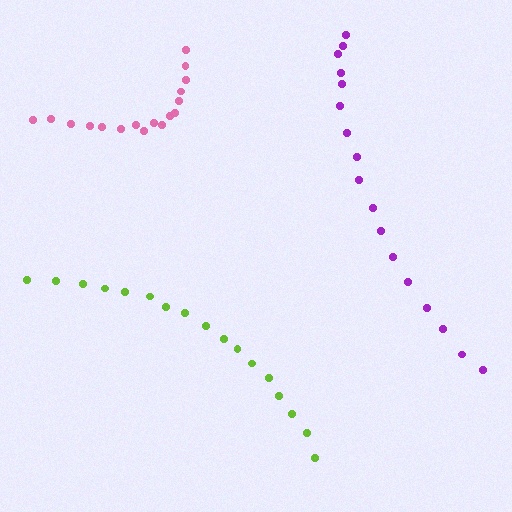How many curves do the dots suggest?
There are 3 distinct paths.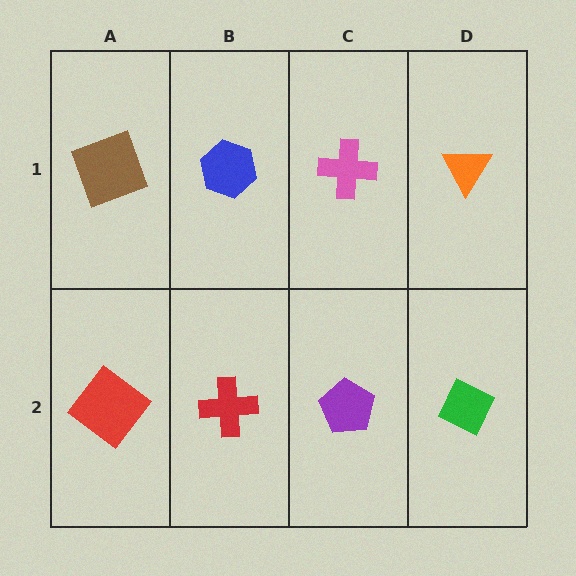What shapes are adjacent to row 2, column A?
A brown square (row 1, column A), a red cross (row 2, column B).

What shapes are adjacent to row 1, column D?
A green diamond (row 2, column D), a pink cross (row 1, column C).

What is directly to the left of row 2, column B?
A red diamond.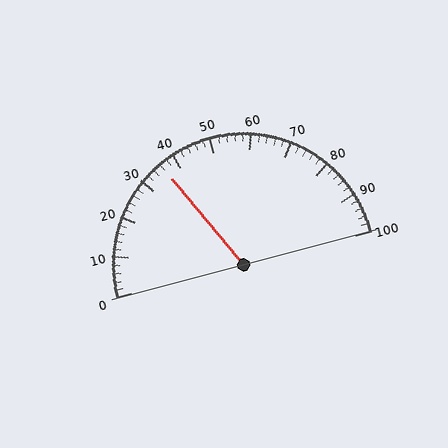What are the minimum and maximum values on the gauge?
The gauge ranges from 0 to 100.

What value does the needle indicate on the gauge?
The needle indicates approximately 36.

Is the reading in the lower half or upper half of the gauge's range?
The reading is in the lower half of the range (0 to 100).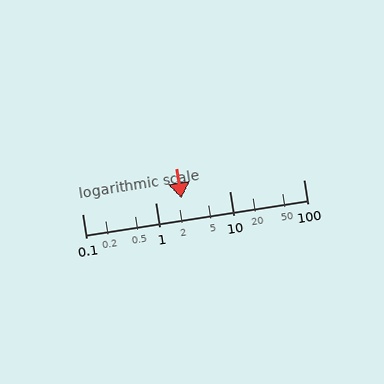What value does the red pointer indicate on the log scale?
The pointer indicates approximately 2.2.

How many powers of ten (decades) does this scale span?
The scale spans 3 decades, from 0.1 to 100.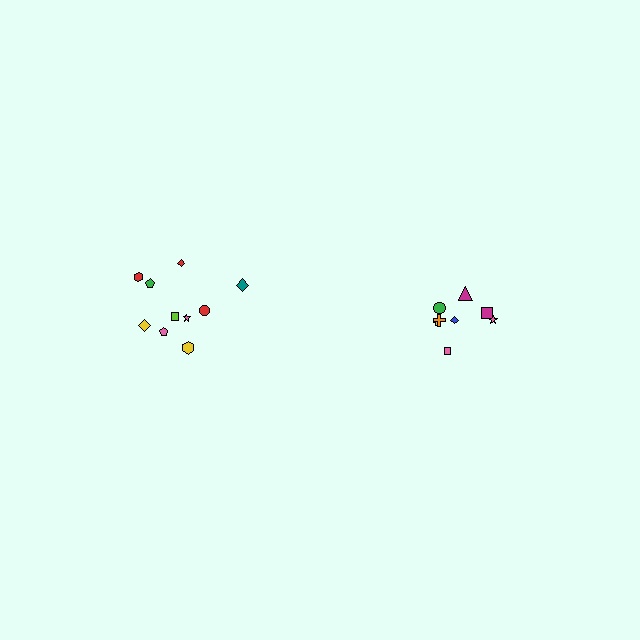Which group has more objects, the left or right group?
The left group.